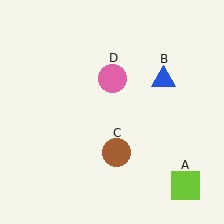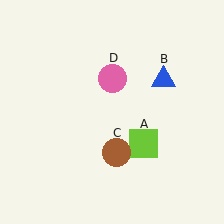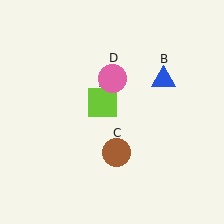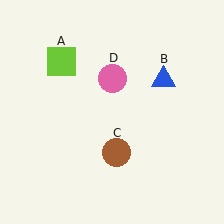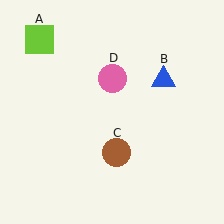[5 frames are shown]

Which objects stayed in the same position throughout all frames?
Blue triangle (object B) and brown circle (object C) and pink circle (object D) remained stationary.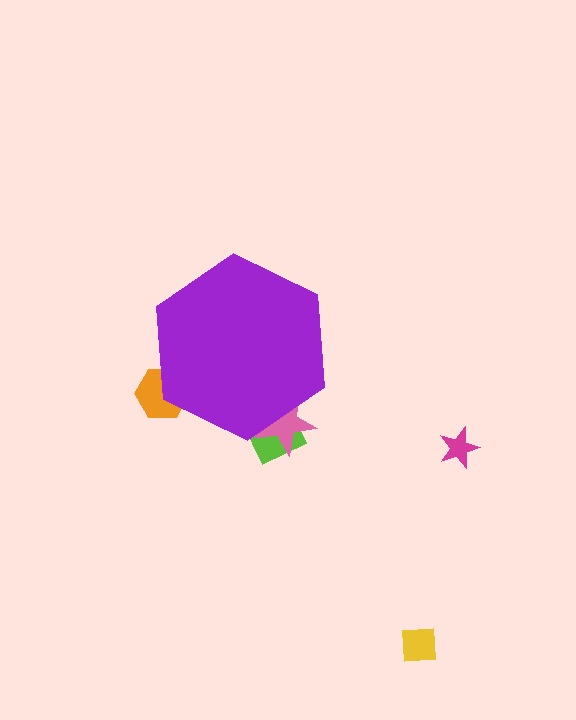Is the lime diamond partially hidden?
Yes, the lime diamond is partially hidden behind the purple hexagon.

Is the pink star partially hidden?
Yes, the pink star is partially hidden behind the purple hexagon.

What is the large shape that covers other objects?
A purple hexagon.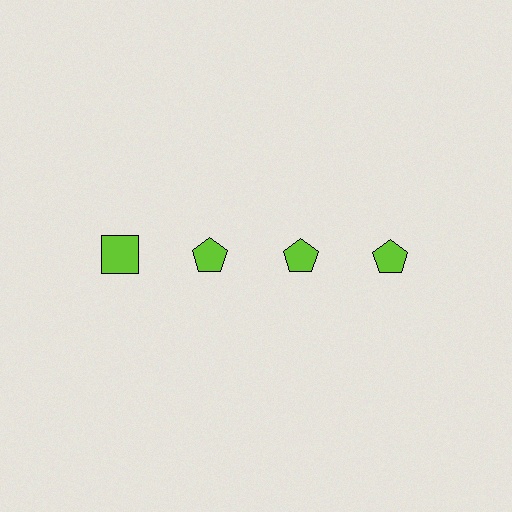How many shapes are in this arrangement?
There are 4 shapes arranged in a grid pattern.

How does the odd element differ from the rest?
It has a different shape: square instead of pentagon.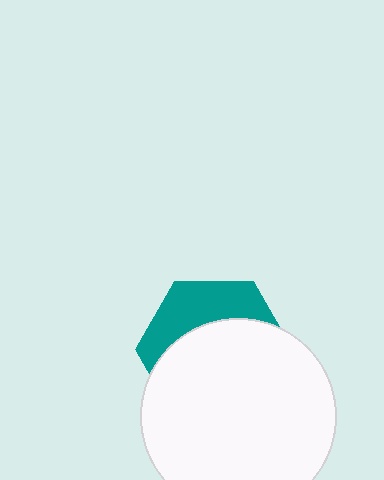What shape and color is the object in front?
The object in front is a white circle.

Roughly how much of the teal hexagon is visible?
A small part of it is visible (roughly 34%).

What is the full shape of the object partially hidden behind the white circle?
The partially hidden object is a teal hexagon.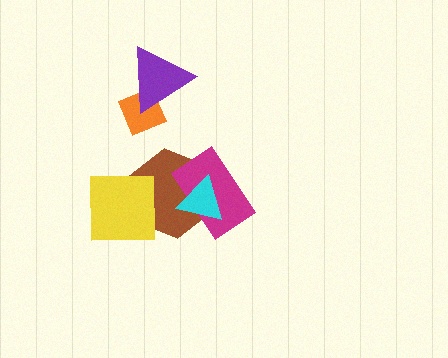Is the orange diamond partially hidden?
Yes, it is partially covered by another shape.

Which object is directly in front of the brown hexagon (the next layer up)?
The magenta rectangle is directly in front of the brown hexagon.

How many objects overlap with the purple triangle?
1 object overlaps with the purple triangle.